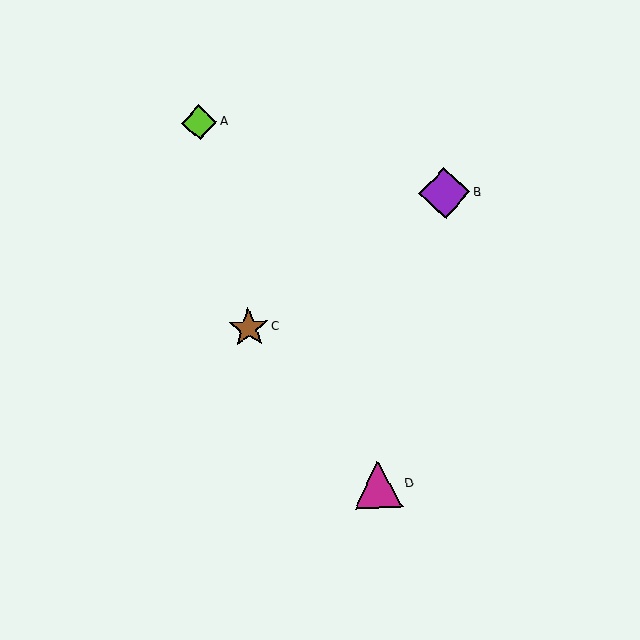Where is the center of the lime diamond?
The center of the lime diamond is at (199, 123).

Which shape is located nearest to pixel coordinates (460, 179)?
The purple diamond (labeled B) at (445, 193) is nearest to that location.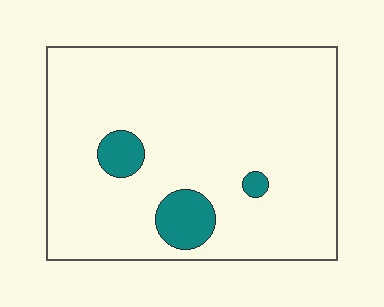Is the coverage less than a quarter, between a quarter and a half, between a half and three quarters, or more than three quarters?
Less than a quarter.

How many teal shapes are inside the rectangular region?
3.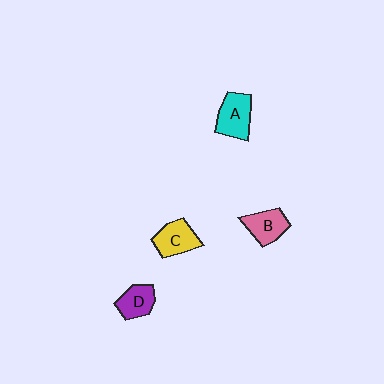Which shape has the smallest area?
Shape D (purple).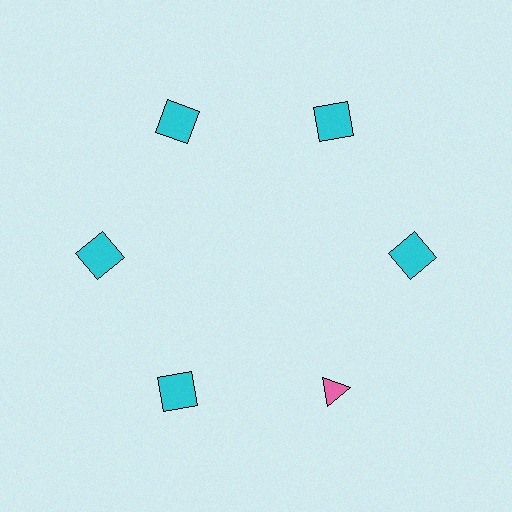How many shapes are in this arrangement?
There are 6 shapes arranged in a ring pattern.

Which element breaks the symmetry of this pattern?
The pink triangle at roughly the 5 o'clock position breaks the symmetry. All other shapes are cyan squares.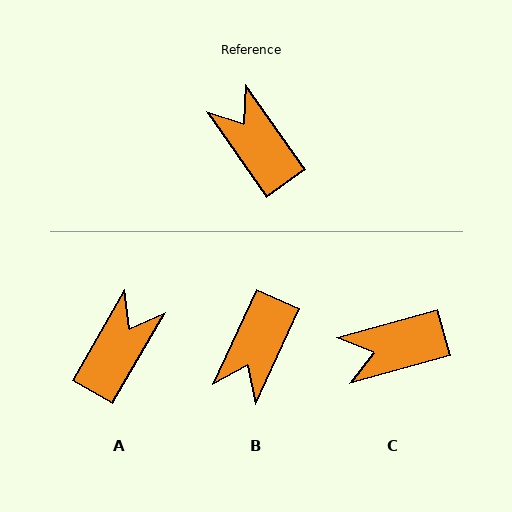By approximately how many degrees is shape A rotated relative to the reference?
Approximately 65 degrees clockwise.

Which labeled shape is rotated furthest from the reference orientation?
B, about 120 degrees away.